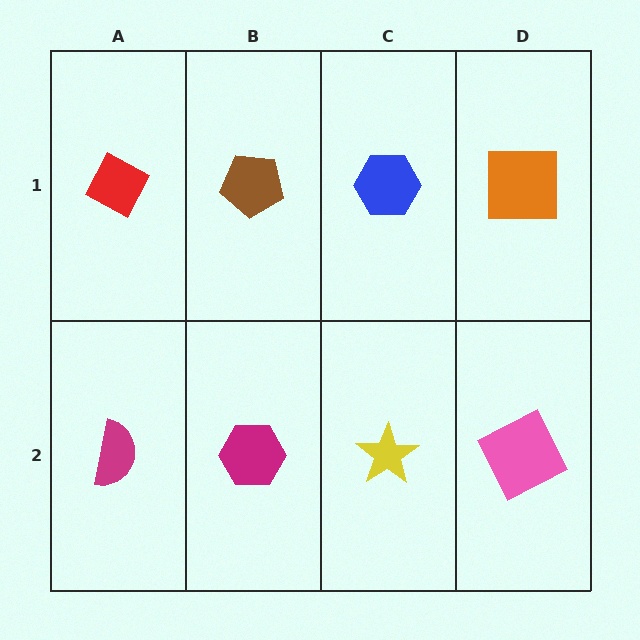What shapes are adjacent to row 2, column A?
A red diamond (row 1, column A), a magenta hexagon (row 2, column B).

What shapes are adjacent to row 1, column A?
A magenta semicircle (row 2, column A), a brown pentagon (row 1, column B).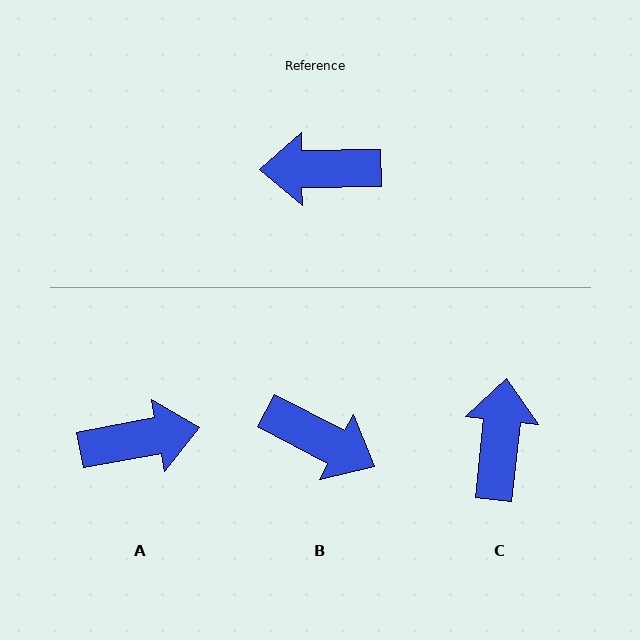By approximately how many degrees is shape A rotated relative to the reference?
Approximately 170 degrees clockwise.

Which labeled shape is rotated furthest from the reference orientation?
A, about 170 degrees away.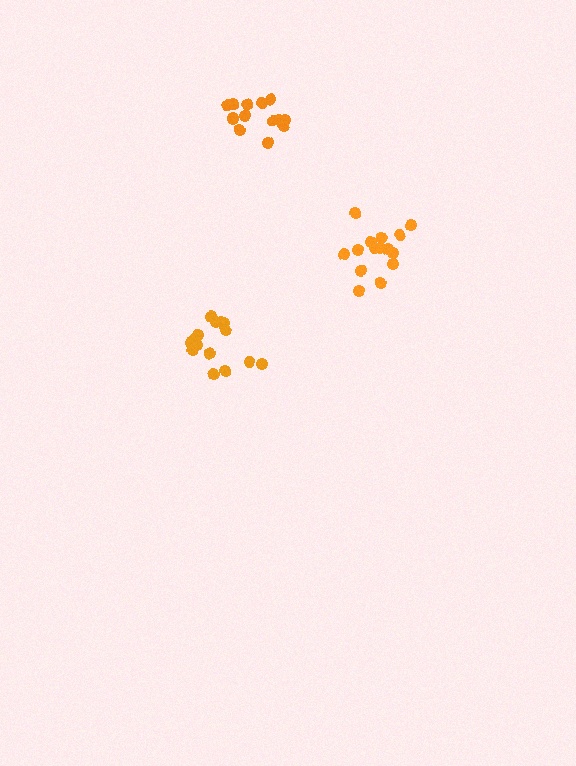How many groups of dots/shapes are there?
There are 3 groups.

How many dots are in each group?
Group 1: 15 dots, Group 2: 14 dots, Group 3: 15 dots (44 total).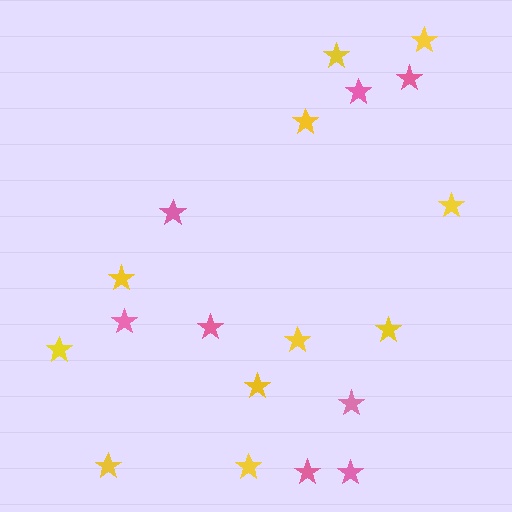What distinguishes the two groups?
There are 2 groups: one group of pink stars (8) and one group of yellow stars (11).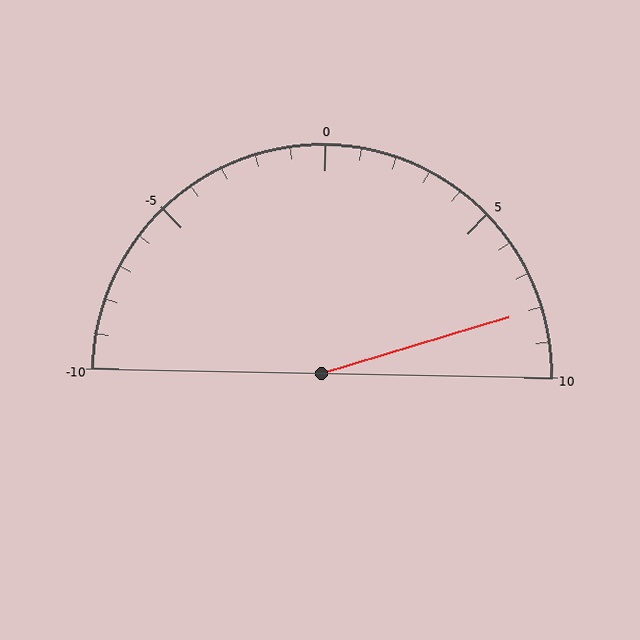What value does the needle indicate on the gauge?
The needle indicates approximately 8.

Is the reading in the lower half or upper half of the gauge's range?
The reading is in the upper half of the range (-10 to 10).